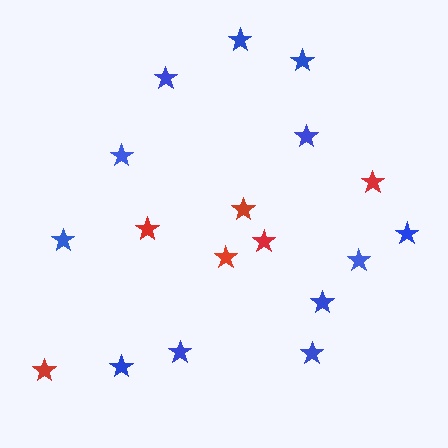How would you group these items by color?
There are 2 groups: one group of blue stars (12) and one group of red stars (6).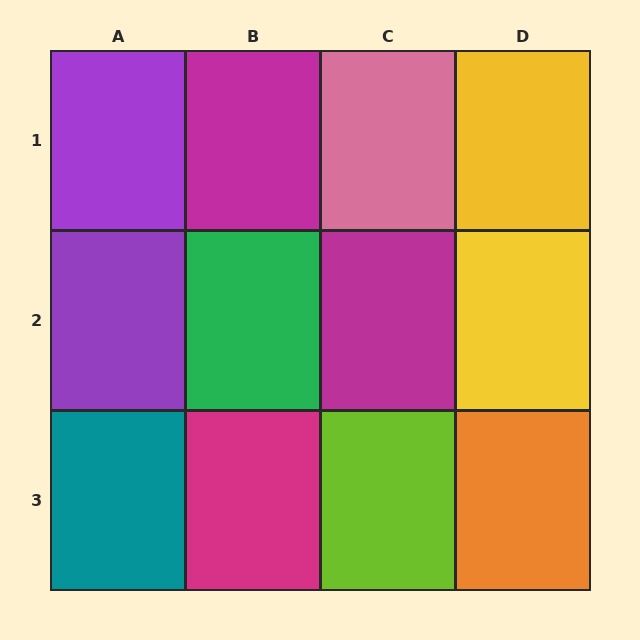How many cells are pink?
1 cell is pink.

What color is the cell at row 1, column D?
Yellow.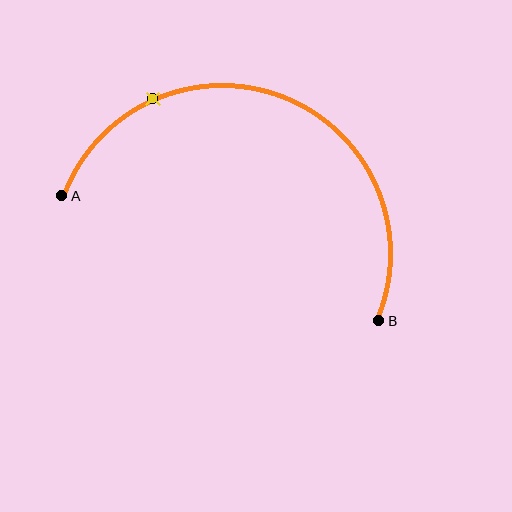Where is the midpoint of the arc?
The arc midpoint is the point on the curve farthest from the straight line joining A and B. It sits above that line.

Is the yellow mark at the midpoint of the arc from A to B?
No. The yellow mark lies on the arc but is closer to endpoint A. The arc midpoint would be at the point on the curve equidistant along the arc from both A and B.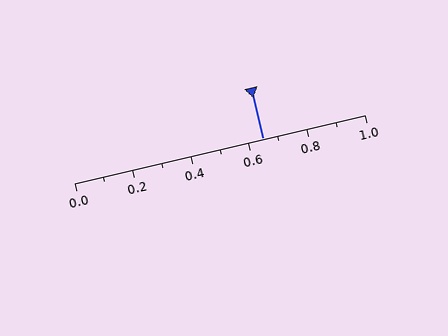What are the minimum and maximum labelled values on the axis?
The axis runs from 0.0 to 1.0.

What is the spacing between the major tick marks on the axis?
The major ticks are spaced 0.2 apart.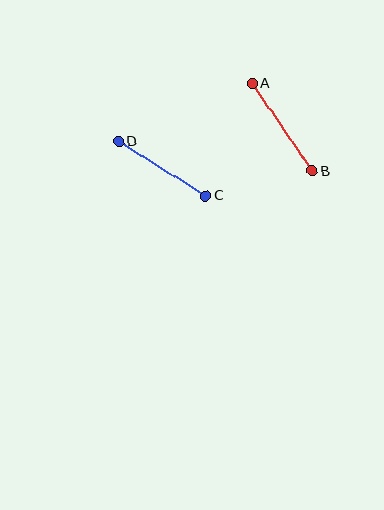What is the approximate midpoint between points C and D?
The midpoint is at approximately (162, 169) pixels.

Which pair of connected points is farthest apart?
Points A and B are farthest apart.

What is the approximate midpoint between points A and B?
The midpoint is at approximately (282, 127) pixels.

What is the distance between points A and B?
The distance is approximately 106 pixels.